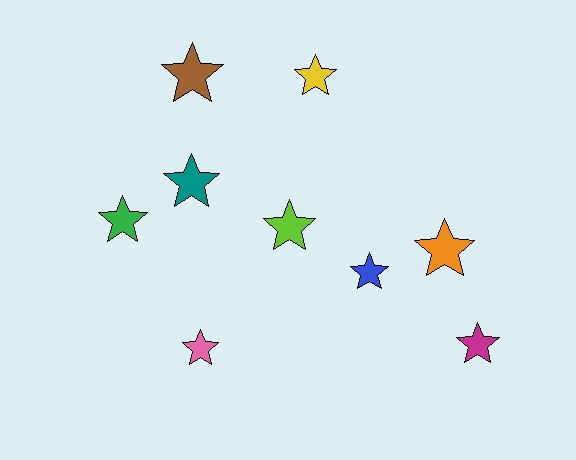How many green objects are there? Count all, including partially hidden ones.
There is 1 green object.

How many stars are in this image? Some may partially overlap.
There are 9 stars.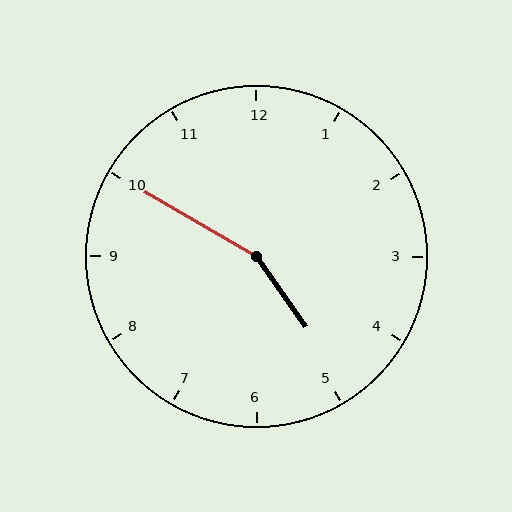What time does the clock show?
4:50.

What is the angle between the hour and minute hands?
Approximately 155 degrees.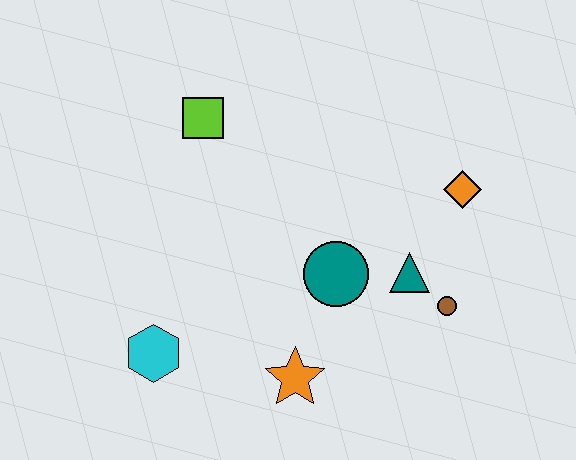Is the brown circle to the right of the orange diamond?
No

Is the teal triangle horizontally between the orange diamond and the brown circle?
No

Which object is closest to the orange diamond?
The teal triangle is closest to the orange diamond.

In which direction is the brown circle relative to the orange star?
The brown circle is to the right of the orange star.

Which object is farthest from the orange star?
The lime square is farthest from the orange star.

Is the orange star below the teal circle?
Yes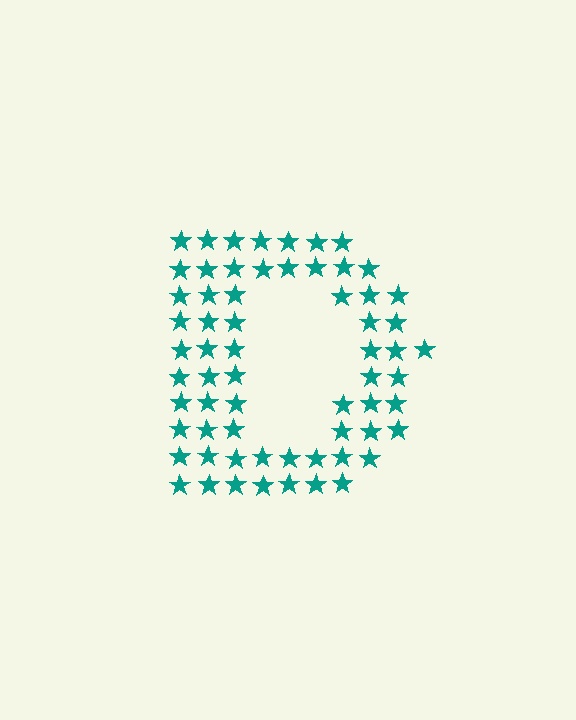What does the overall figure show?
The overall figure shows the letter D.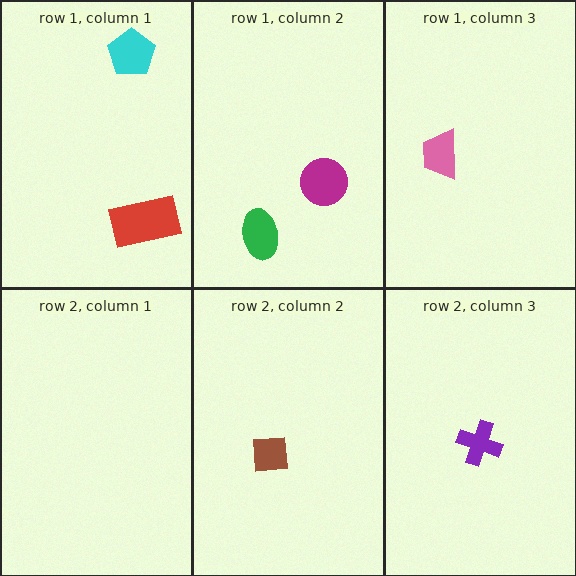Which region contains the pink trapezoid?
The row 1, column 3 region.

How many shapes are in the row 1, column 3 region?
1.